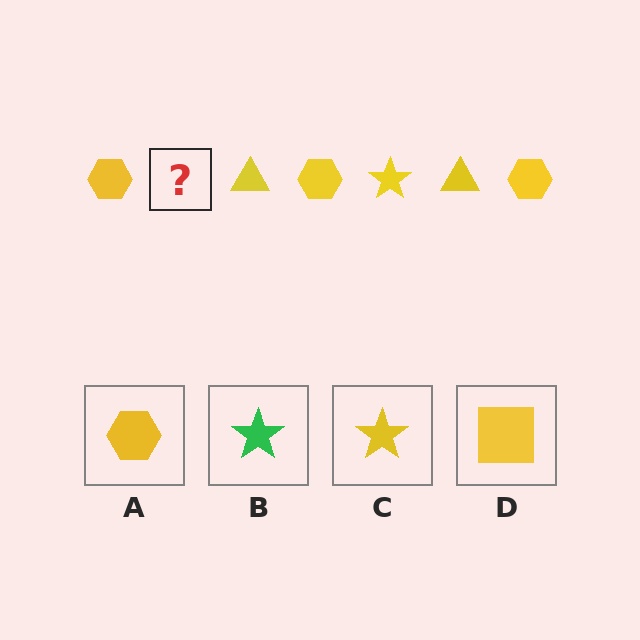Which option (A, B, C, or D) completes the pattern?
C.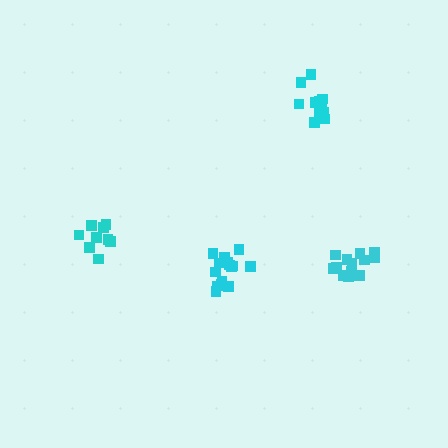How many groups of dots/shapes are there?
There are 4 groups.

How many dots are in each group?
Group 1: 13 dots, Group 2: 9 dots, Group 3: 14 dots, Group 4: 15 dots (51 total).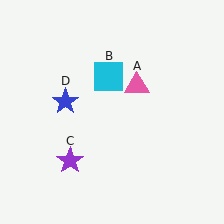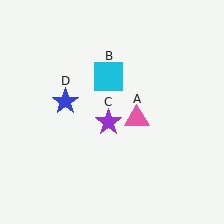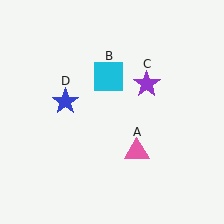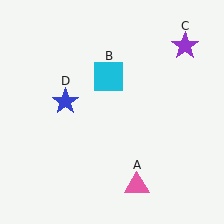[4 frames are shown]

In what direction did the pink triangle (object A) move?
The pink triangle (object A) moved down.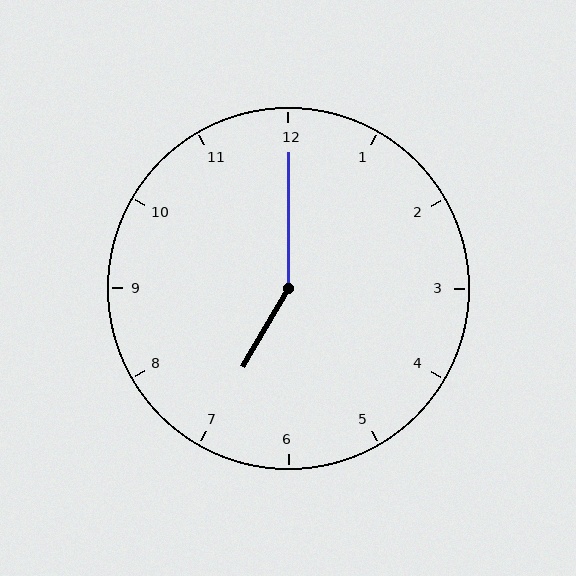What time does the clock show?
7:00.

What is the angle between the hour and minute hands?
Approximately 150 degrees.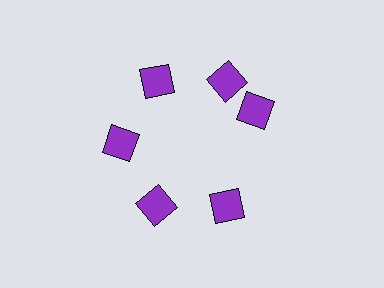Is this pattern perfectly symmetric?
No. The 6 purple diamonds are arranged in a ring, but one element near the 3 o'clock position is rotated out of alignment along the ring, breaking the 6-fold rotational symmetry.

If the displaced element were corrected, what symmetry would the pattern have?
It would have 6-fold rotational symmetry — the pattern would map onto itself every 60 degrees.